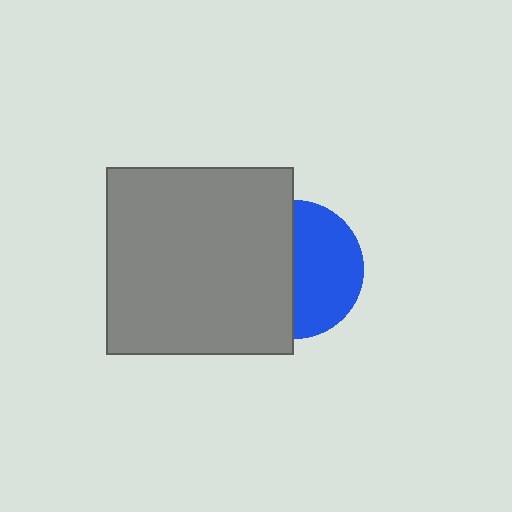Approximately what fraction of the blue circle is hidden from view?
Roughly 49% of the blue circle is hidden behind the gray square.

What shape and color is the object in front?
The object in front is a gray square.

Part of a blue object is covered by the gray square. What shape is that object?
It is a circle.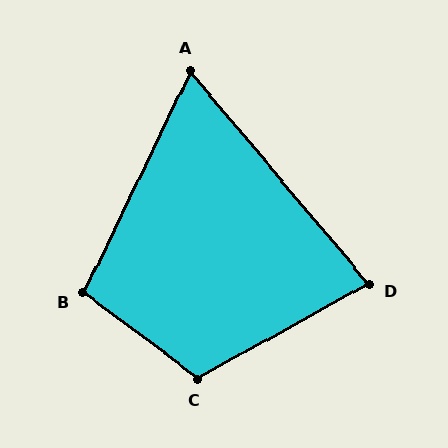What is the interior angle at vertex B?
Approximately 101 degrees (obtuse).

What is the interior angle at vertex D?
Approximately 79 degrees (acute).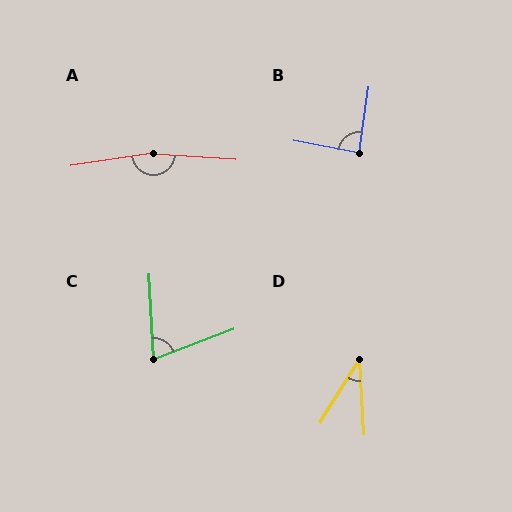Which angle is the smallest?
D, at approximately 36 degrees.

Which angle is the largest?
A, at approximately 168 degrees.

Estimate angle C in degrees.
Approximately 73 degrees.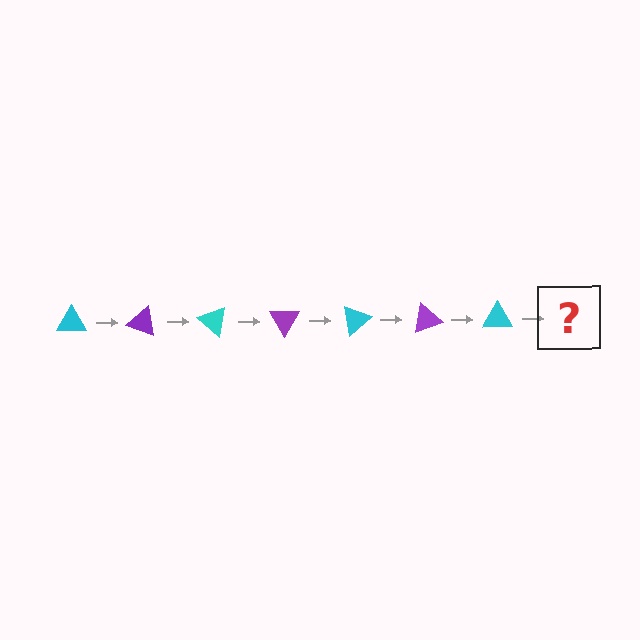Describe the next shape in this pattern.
It should be a purple triangle, rotated 140 degrees from the start.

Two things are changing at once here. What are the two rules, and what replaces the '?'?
The two rules are that it rotates 20 degrees each step and the color cycles through cyan and purple. The '?' should be a purple triangle, rotated 140 degrees from the start.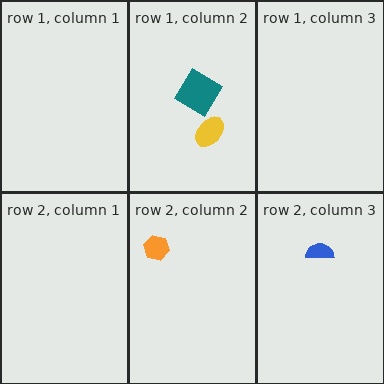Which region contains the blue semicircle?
The row 2, column 3 region.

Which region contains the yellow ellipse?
The row 1, column 2 region.